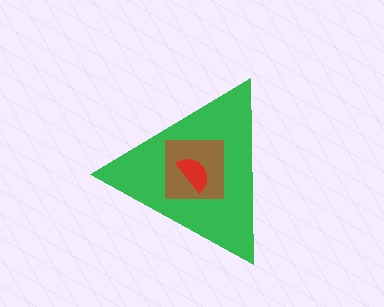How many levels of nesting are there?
3.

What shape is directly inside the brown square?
The red semicircle.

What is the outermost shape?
The green triangle.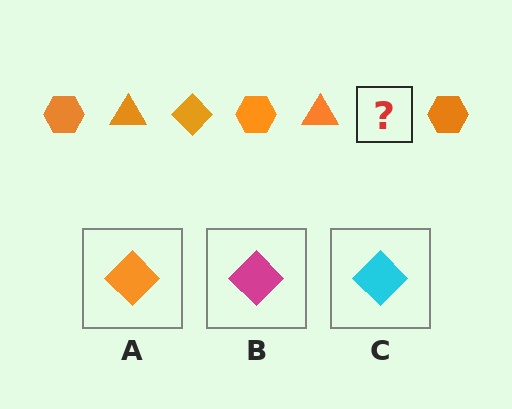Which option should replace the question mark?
Option A.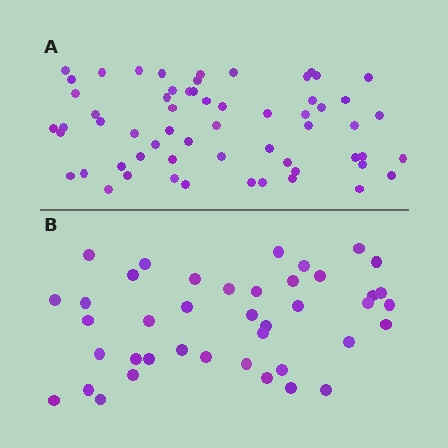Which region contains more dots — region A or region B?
Region A (the top region) has more dots.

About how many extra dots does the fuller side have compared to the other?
Region A has approximately 20 more dots than region B.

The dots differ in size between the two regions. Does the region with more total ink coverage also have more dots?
No. Region B has more total ink coverage because its dots are larger, but region A actually contains more individual dots. Total area can be misleading — the number of items is what matters here.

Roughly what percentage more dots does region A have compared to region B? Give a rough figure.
About 45% more.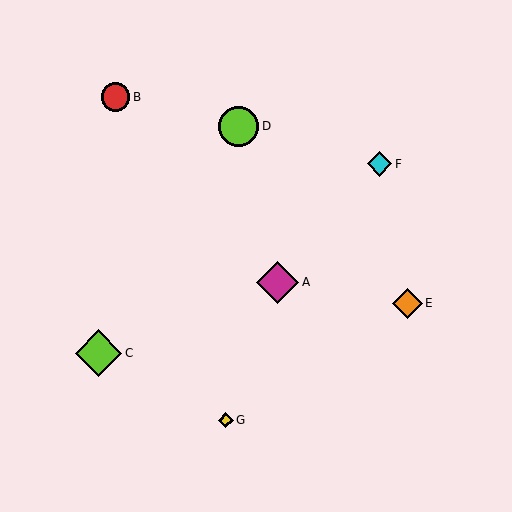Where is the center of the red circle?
The center of the red circle is at (115, 97).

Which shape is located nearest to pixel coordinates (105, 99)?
The red circle (labeled B) at (115, 97) is nearest to that location.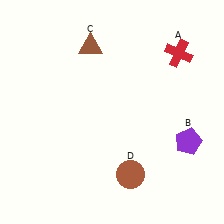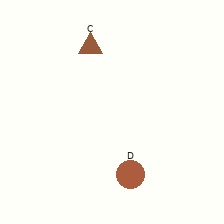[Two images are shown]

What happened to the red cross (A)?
The red cross (A) was removed in Image 2. It was in the top-right area of Image 1.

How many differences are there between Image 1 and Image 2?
There are 2 differences between the two images.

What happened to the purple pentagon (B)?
The purple pentagon (B) was removed in Image 2. It was in the bottom-right area of Image 1.